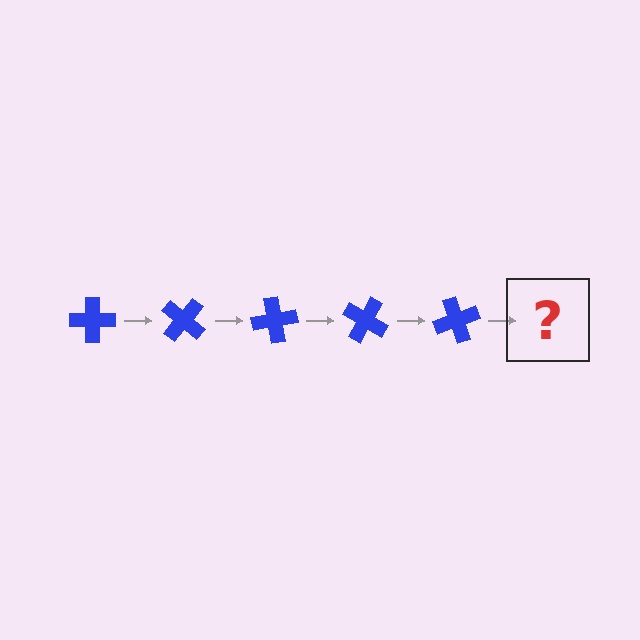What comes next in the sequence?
The next element should be a blue cross rotated 200 degrees.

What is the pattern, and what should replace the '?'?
The pattern is that the cross rotates 40 degrees each step. The '?' should be a blue cross rotated 200 degrees.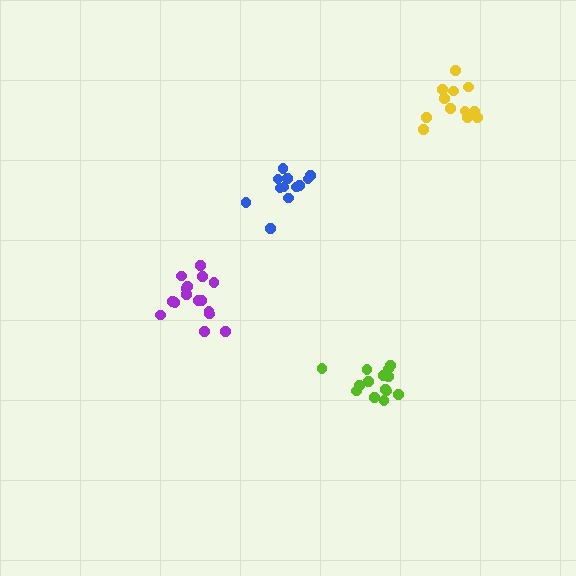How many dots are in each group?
Group 1: 12 dots, Group 2: 15 dots, Group 3: 16 dots, Group 4: 12 dots (55 total).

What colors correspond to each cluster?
The clusters are colored: blue, lime, purple, yellow.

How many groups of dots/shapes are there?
There are 4 groups.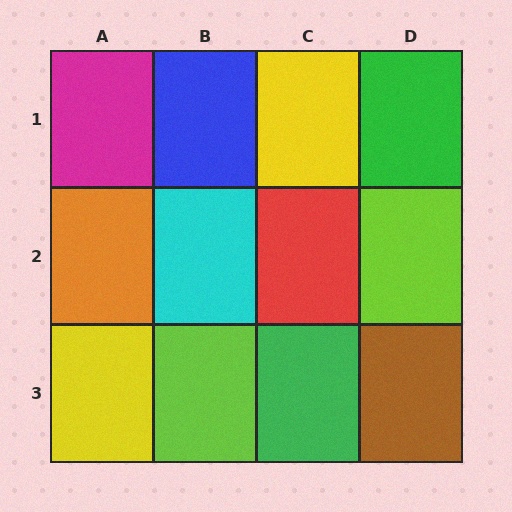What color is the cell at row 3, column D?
Brown.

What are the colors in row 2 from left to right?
Orange, cyan, red, lime.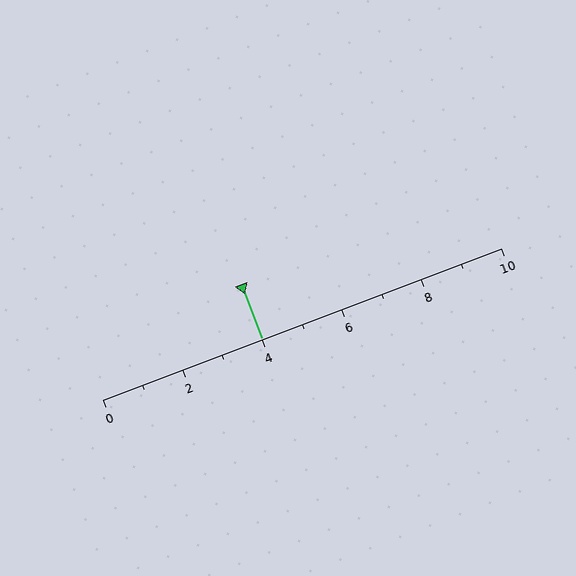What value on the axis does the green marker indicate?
The marker indicates approximately 4.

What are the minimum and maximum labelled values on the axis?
The axis runs from 0 to 10.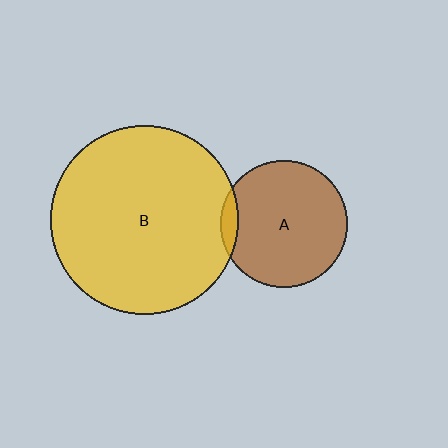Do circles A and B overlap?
Yes.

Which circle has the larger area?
Circle B (yellow).